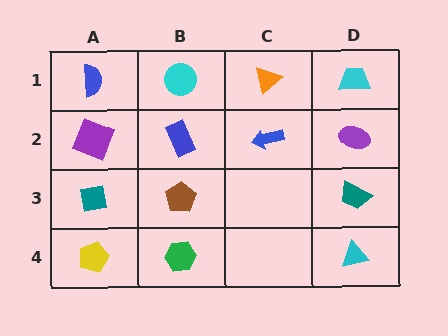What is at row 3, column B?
A brown pentagon.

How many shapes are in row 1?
4 shapes.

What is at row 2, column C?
A blue arrow.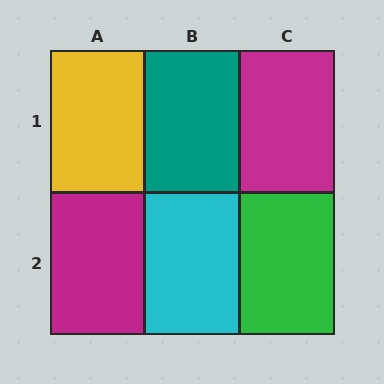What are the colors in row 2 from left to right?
Magenta, cyan, green.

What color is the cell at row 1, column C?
Magenta.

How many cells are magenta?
2 cells are magenta.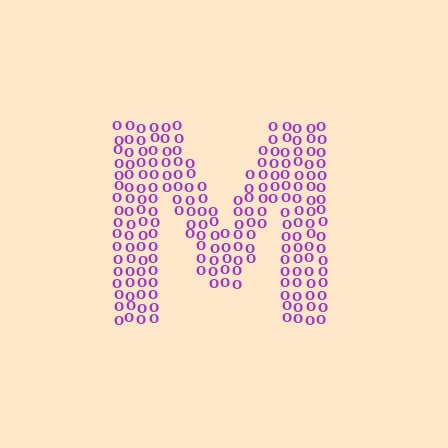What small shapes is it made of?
It is made of small letter O's.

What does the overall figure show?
The overall figure shows the letter M.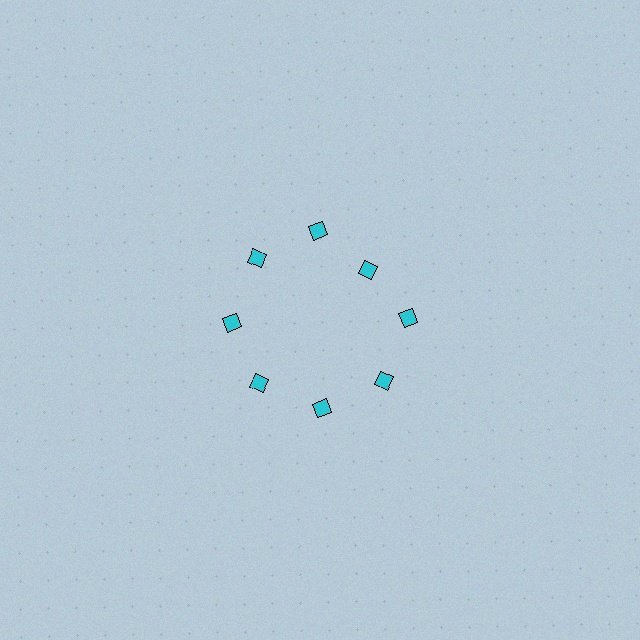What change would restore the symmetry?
The symmetry would be restored by moving it outward, back onto the ring so that all 8 diamonds sit at equal angles and equal distance from the center.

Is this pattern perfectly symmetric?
No. The 8 cyan diamonds are arranged in a ring, but one element near the 2 o'clock position is pulled inward toward the center, breaking the 8-fold rotational symmetry.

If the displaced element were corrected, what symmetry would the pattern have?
It would have 8-fold rotational symmetry — the pattern would map onto itself every 45 degrees.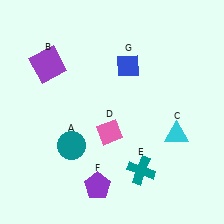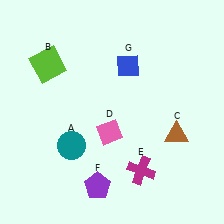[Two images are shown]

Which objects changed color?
B changed from purple to lime. C changed from cyan to brown. E changed from teal to magenta.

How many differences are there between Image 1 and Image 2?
There are 3 differences between the two images.